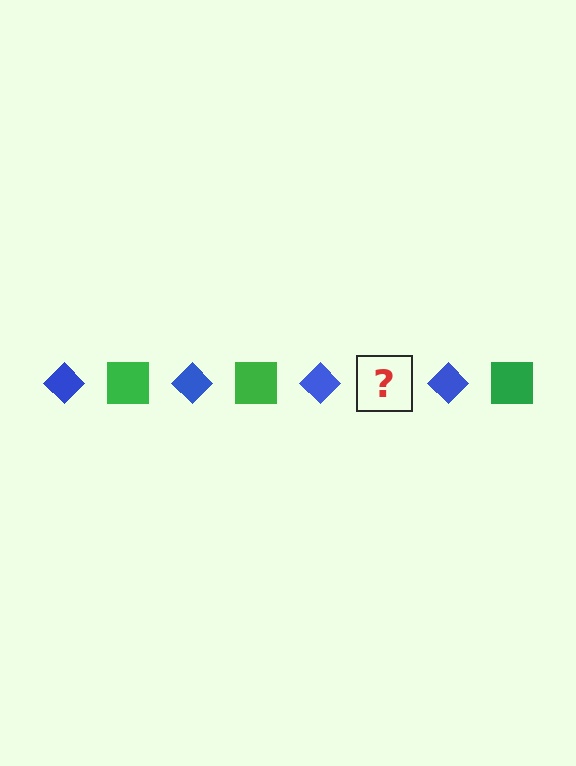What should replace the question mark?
The question mark should be replaced with a green square.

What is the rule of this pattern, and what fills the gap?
The rule is that the pattern alternates between blue diamond and green square. The gap should be filled with a green square.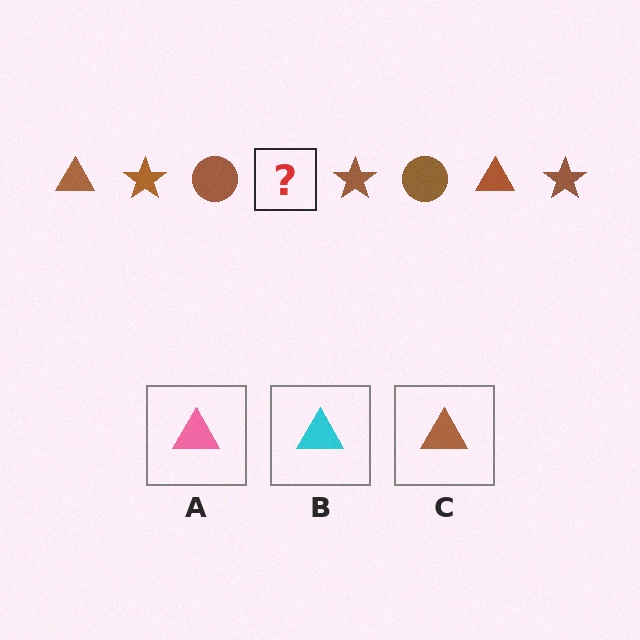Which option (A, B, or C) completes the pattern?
C.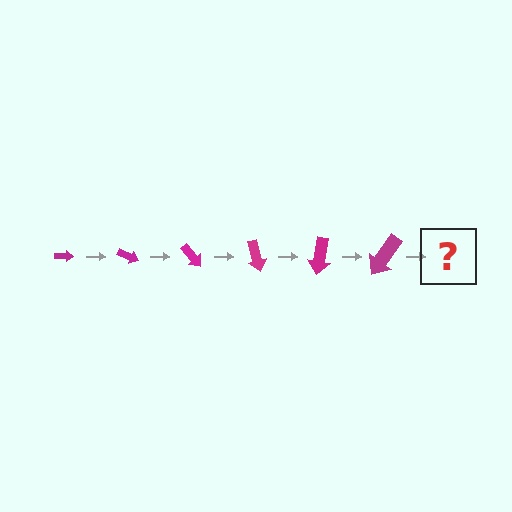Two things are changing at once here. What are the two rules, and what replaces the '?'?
The two rules are that the arrow grows larger each step and it rotates 25 degrees each step. The '?' should be an arrow, larger than the previous one and rotated 150 degrees from the start.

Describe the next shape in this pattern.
It should be an arrow, larger than the previous one and rotated 150 degrees from the start.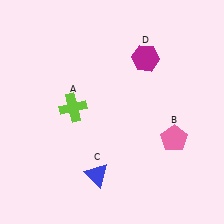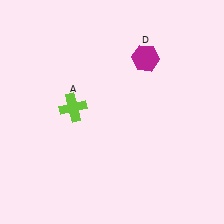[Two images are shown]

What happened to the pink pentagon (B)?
The pink pentagon (B) was removed in Image 2. It was in the bottom-right area of Image 1.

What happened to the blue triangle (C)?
The blue triangle (C) was removed in Image 2. It was in the bottom-left area of Image 1.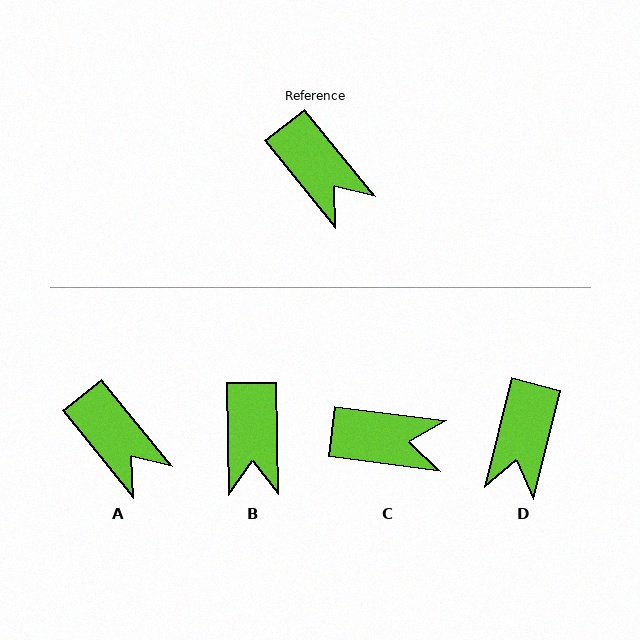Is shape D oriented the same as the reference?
No, it is off by about 53 degrees.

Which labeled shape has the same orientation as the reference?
A.